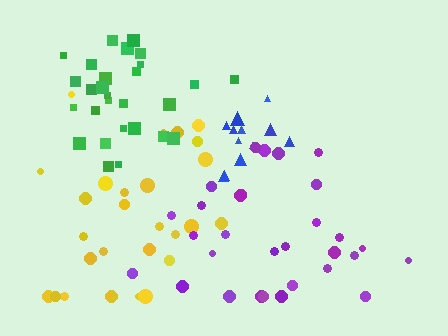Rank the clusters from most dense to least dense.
blue, green, purple, yellow.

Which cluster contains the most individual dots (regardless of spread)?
Yellow (30).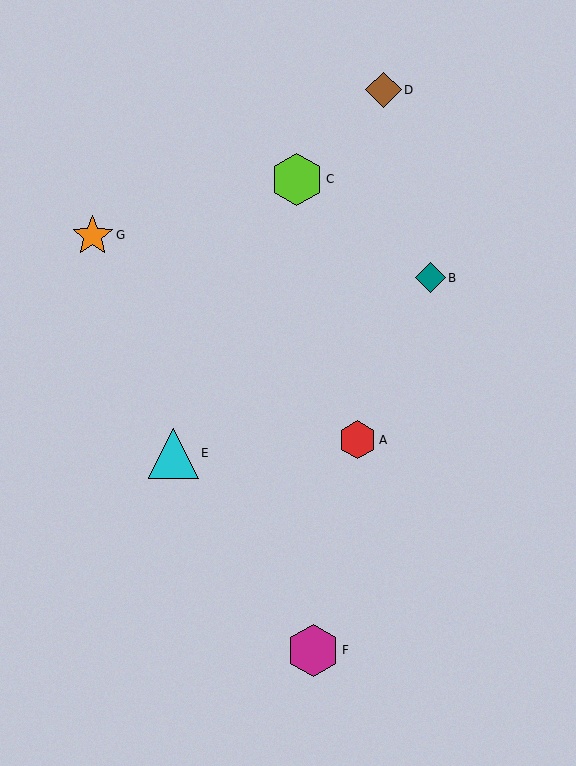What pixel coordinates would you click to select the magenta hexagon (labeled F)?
Click at (313, 650) to select the magenta hexagon F.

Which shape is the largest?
The magenta hexagon (labeled F) is the largest.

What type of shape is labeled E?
Shape E is a cyan triangle.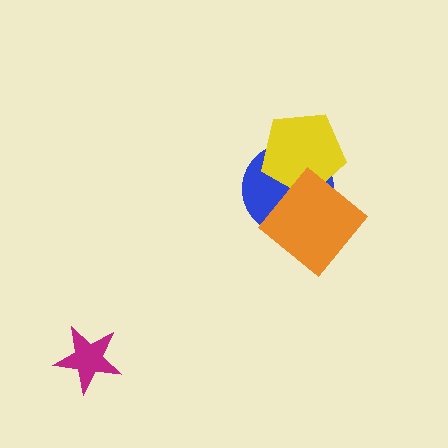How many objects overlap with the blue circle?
2 objects overlap with the blue circle.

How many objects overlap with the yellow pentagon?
2 objects overlap with the yellow pentagon.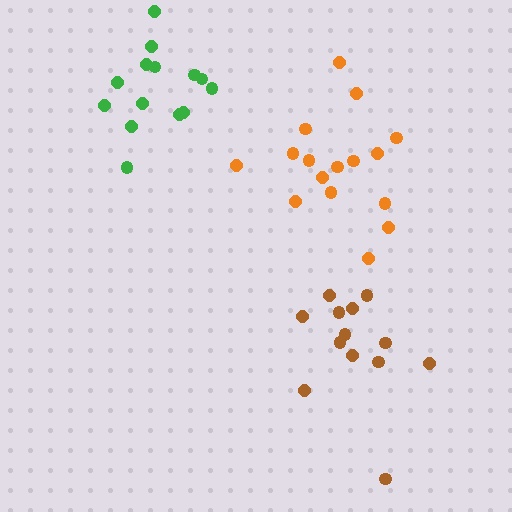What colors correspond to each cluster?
The clusters are colored: brown, orange, green.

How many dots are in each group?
Group 1: 13 dots, Group 2: 16 dots, Group 3: 14 dots (43 total).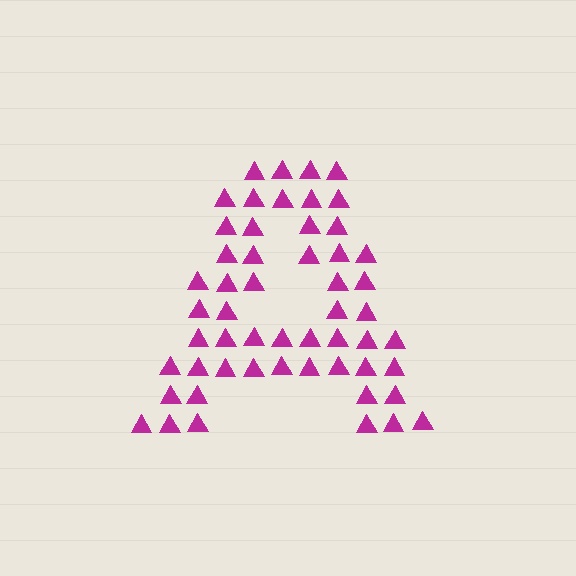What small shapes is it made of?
It is made of small triangles.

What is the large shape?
The large shape is the letter A.